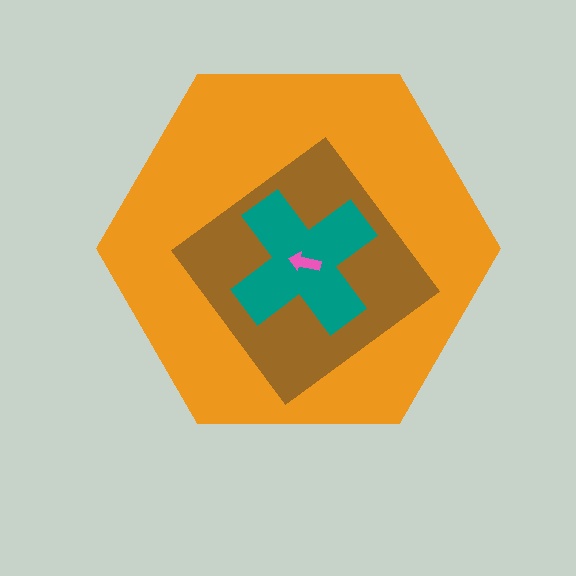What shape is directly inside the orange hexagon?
The brown diamond.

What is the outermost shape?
The orange hexagon.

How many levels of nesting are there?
4.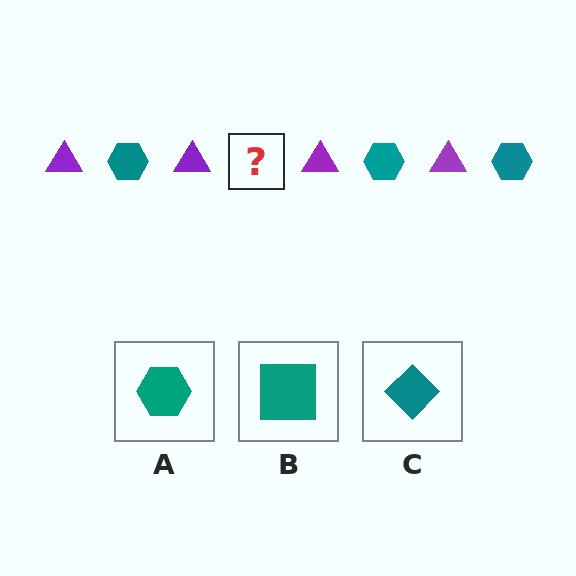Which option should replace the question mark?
Option A.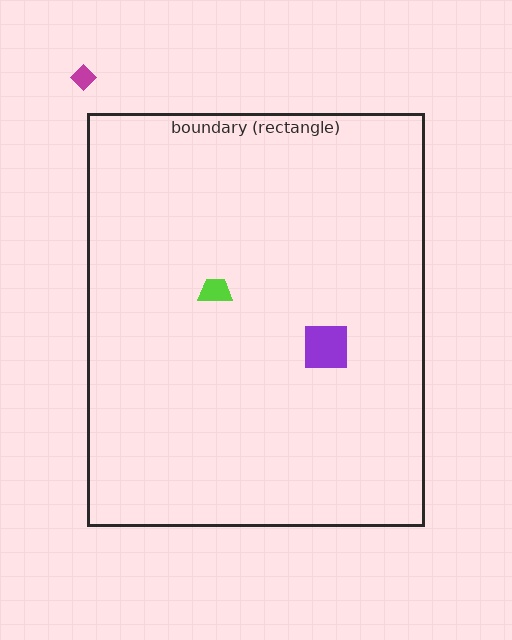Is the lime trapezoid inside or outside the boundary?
Inside.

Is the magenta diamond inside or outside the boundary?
Outside.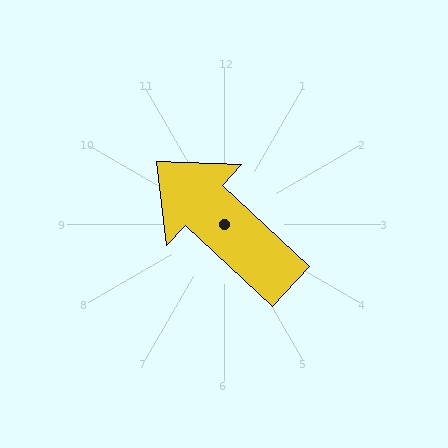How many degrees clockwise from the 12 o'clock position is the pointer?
Approximately 313 degrees.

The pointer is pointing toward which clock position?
Roughly 10 o'clock.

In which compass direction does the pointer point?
Northwest.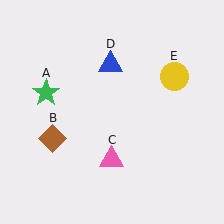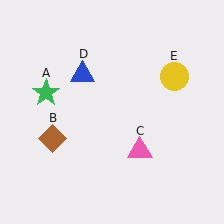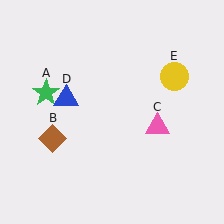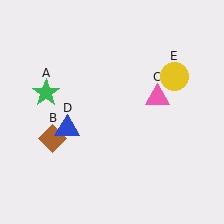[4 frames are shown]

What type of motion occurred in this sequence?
The pink triangle (object C), blue triangle (object D) rotated counterclockwise around the center of the scene.